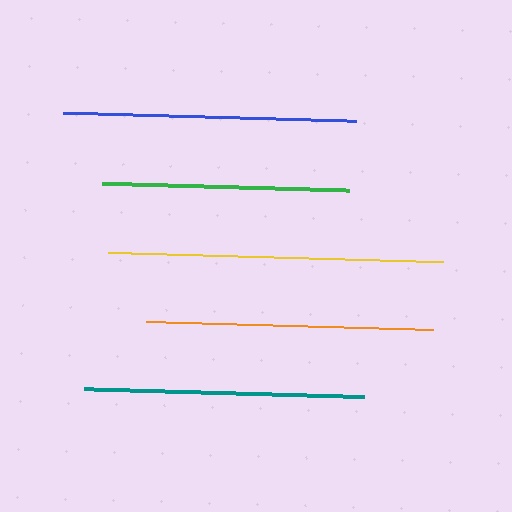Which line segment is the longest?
The yellow line is the longest at approximately 335 pixels.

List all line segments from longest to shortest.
From longest to shortest: yellow, blue, orange, teal, green.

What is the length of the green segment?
The green segment is approximately 247 pixels long.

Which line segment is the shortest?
The green line is the shortest at approximately 247 pixels.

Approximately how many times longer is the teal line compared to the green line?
The teal line is approximately 1.1 times the length of the green line.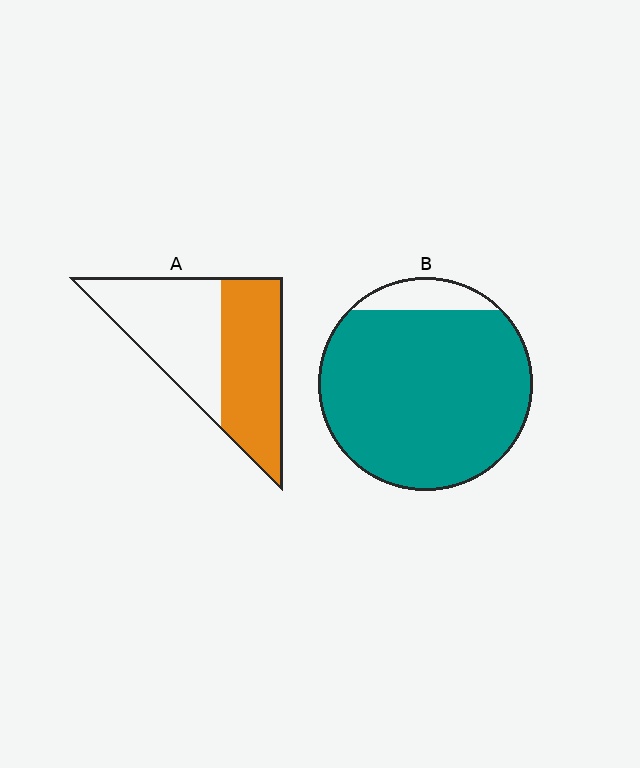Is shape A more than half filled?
Roughly half.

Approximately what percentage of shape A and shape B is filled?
A is approximately 50% and B is approximately 90%.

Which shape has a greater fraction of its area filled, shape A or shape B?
Shape B.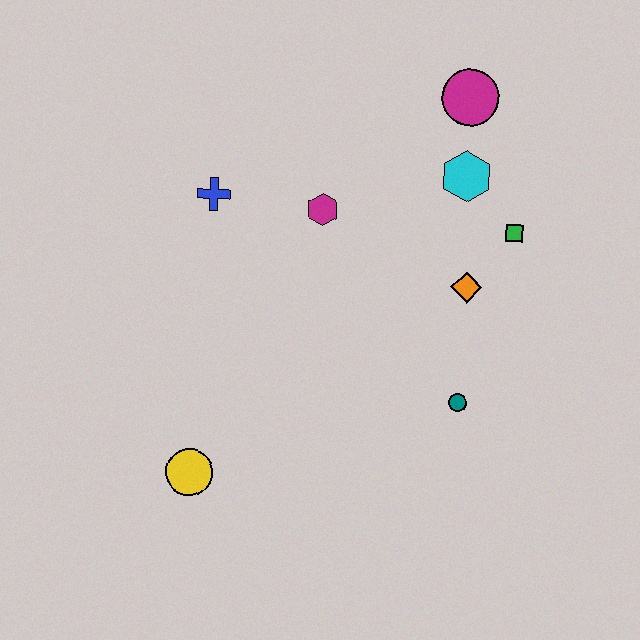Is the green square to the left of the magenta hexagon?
No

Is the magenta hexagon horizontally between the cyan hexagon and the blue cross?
Yes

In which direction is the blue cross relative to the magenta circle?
The blue cross is to the left of the magenta circle.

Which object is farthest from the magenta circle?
The yellow circle is farthest from the magenta circle.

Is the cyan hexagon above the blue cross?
Yes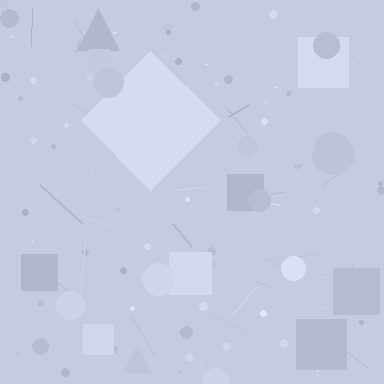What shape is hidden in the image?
A diamond is hidden in the image.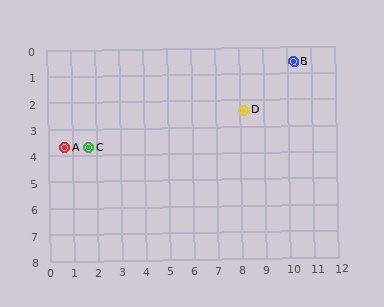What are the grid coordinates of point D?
Point D is at approximately (8.2, 2.4).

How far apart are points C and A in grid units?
Points C and A are about 1.0 grid units apart.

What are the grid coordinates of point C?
Point C is at approximately (1.7, 3.7).